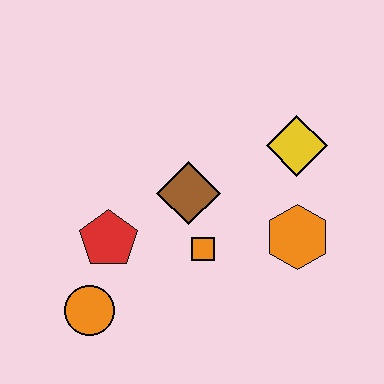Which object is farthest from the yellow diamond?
The orange circle is farthest from the yellow diamond.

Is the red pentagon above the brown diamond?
No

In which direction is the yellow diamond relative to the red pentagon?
The yellow diamond is to the right of the red pentagon.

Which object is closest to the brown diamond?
The orange square is closest to the brown diamond.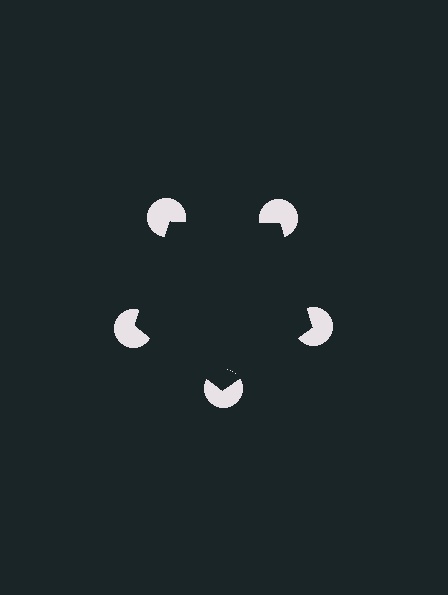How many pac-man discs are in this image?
There are 5 — one at each vertex of the illusory pentagon.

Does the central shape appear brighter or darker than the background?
It typically appears slightly darker than the background, even though no actual brightness change is drawn.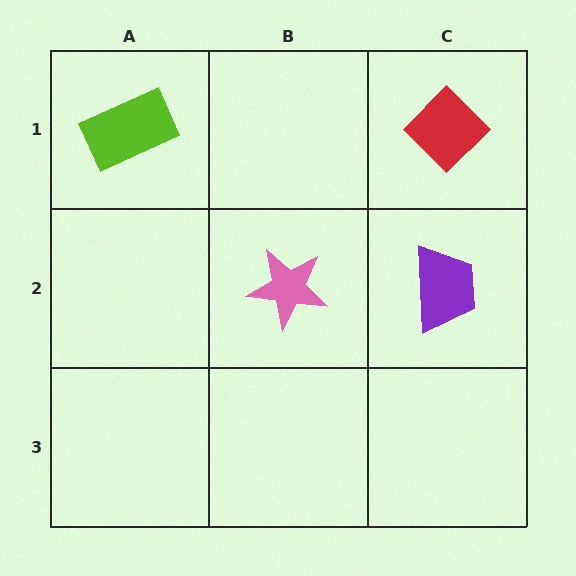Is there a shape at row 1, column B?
No, that cell is empty.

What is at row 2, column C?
A purple trapezoid.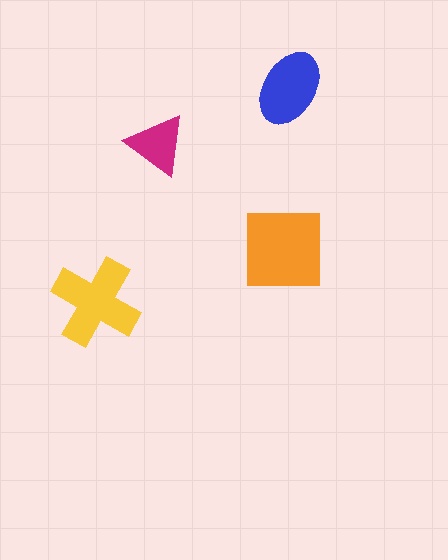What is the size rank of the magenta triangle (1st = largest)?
4th.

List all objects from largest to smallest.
The orange square, the yellow cross, the blue ellipse, the magenta triangle.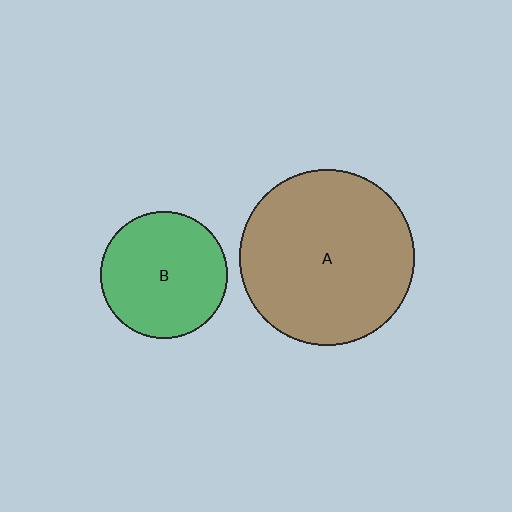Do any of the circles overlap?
No, none of the circles overlap.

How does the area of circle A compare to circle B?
Approximately 1.9 times.